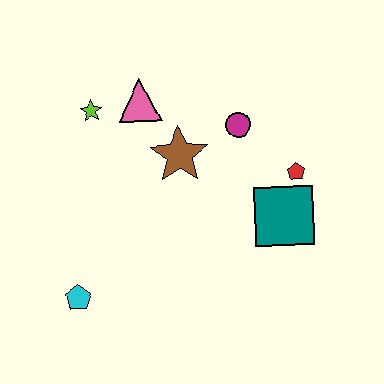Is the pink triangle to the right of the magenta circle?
No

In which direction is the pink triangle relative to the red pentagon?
The pink triangle is to the left of the red pentagon.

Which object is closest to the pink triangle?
The lime star is closest to the pink triangle.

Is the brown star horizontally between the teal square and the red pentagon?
No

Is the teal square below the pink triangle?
Yes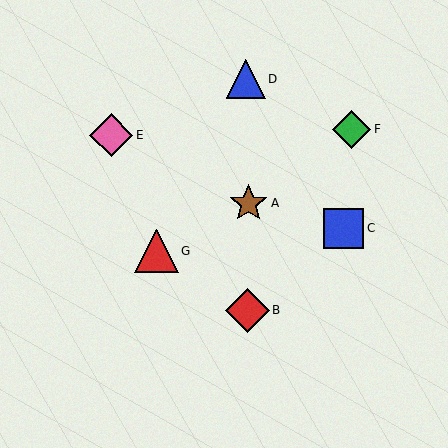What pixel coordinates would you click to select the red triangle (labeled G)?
Click at (156, 251) to select the red triangle G.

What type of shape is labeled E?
Shape E is a pink diamond.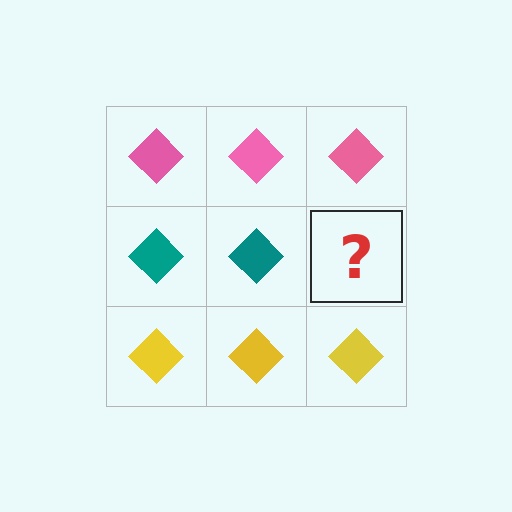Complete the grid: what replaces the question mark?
The question mark should be replaced with a teal diamond.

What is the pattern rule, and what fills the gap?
The rule is that each row has a consistent color. The gap should be filled with a teal diamond.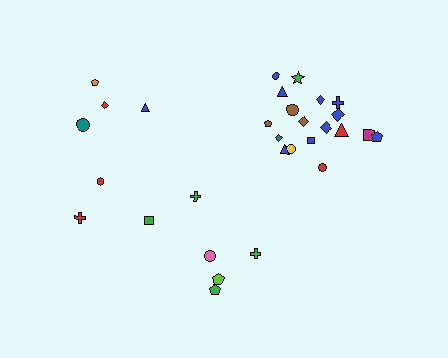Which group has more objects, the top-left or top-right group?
The top-right group.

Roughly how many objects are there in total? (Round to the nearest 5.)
Roughly 30 objects in total.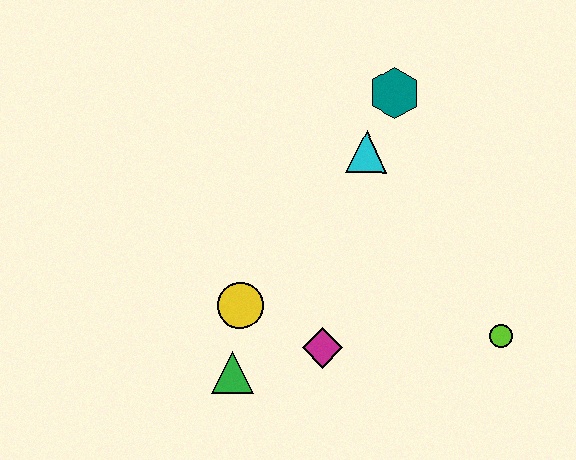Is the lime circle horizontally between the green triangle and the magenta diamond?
No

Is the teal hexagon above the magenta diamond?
Yes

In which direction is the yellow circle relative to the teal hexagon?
The yellow circle is below the teal hexagon.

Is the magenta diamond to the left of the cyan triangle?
Yes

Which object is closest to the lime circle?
The magenta diamond is closest to the lime circle.